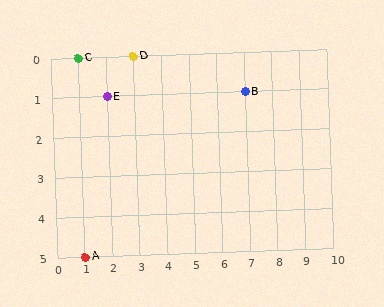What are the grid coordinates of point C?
Point C is at grid coordinates (1, 0).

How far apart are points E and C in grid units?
Points E and C are 1 column and 1 row apart (about 1.4 grid units diagonally).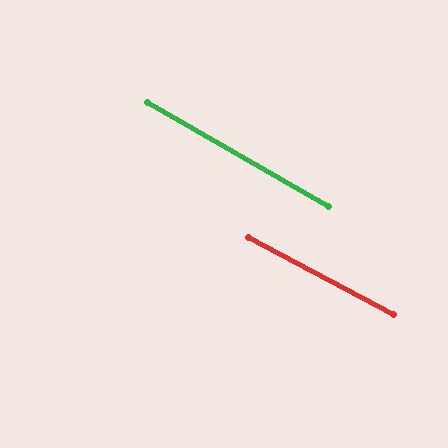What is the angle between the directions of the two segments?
Approximately 2 degrees.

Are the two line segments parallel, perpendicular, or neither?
Parallel — their directions differ by only 2.0°.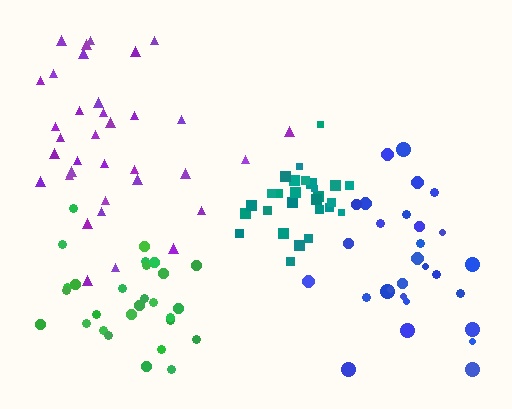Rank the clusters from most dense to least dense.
teal, green, purple, blue.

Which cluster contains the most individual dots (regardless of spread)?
Purple (35).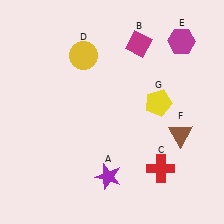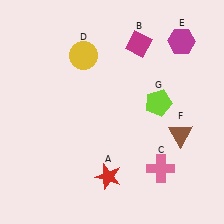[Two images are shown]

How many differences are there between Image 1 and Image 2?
There are 3 differences between the two images.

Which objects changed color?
A changed from purple to red. C changed from red to pink. G changed from yellow to lime.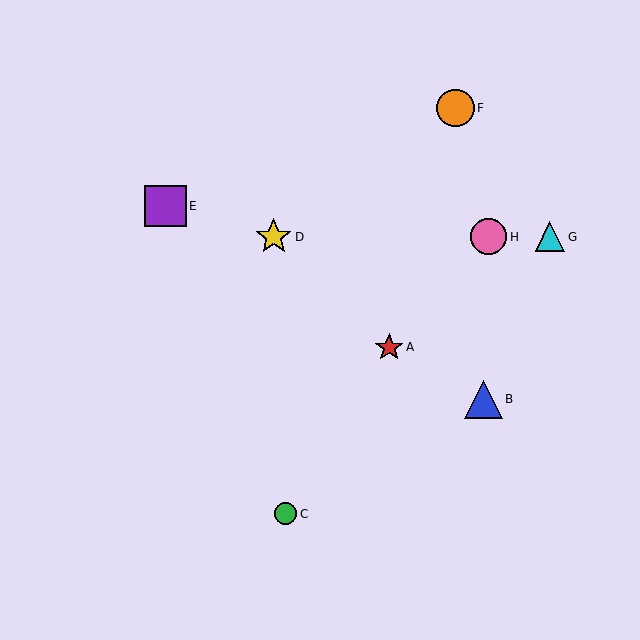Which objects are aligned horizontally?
Objects D, G, H are aligned horizontally.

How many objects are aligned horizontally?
3 objects (D, G, H) are aligned horizontally.